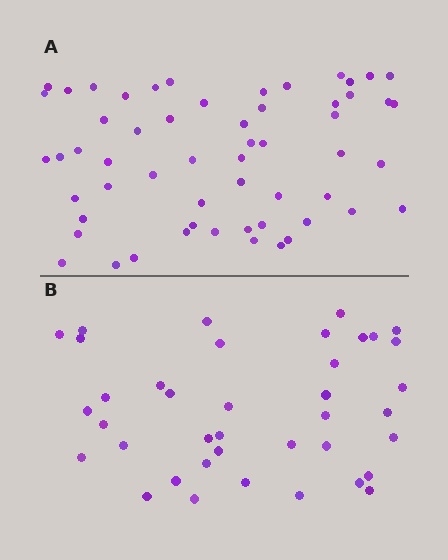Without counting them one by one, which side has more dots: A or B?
Region A (the top region) has more dots.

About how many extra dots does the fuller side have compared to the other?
Region A has approximately 20 more dots than region B.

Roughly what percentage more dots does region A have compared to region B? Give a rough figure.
About 45% more.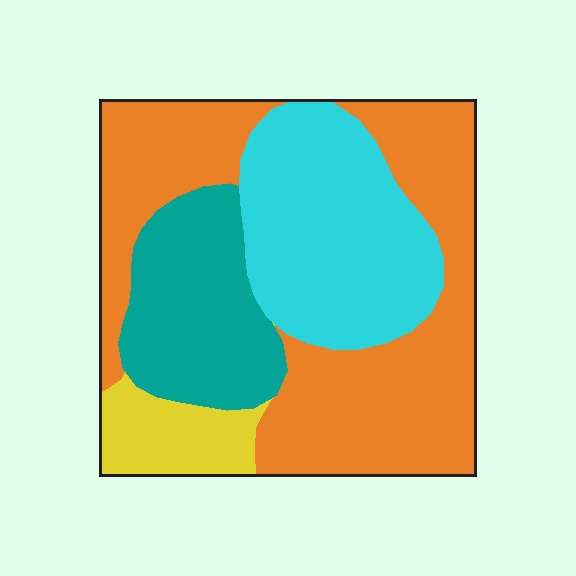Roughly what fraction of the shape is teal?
Teal takes up less than a quarter of the shape.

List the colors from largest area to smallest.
From largest to smallest: orange, cyan, teal, yellow.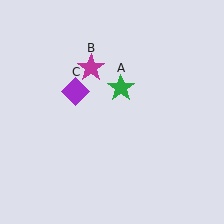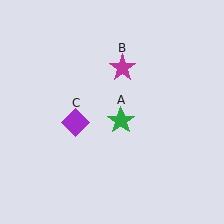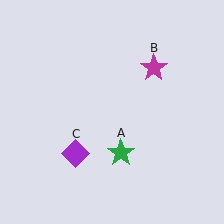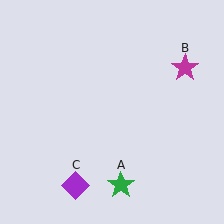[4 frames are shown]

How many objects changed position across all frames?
3 objects changed position: green star (object A), magenta star (object B), purple diamond (object C).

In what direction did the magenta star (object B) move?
The magenta star (object B) moved right.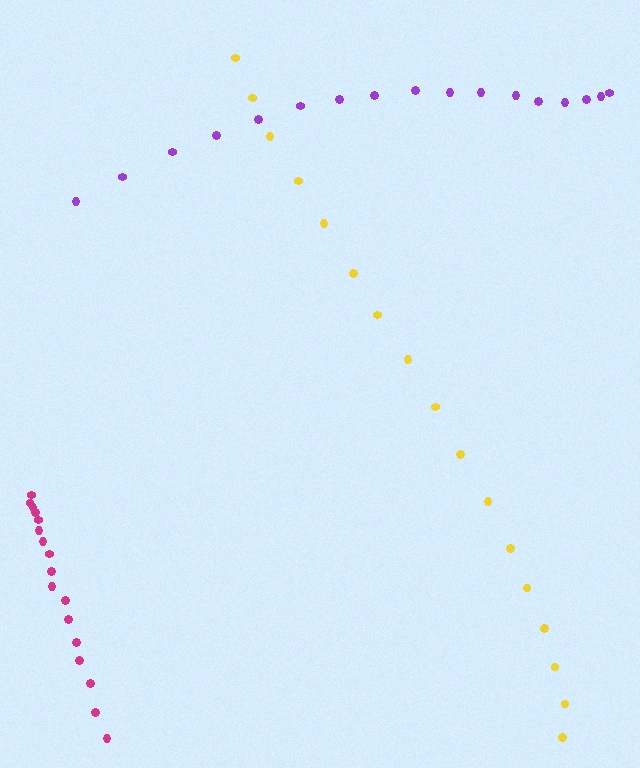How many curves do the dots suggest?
There are 3 distinct paths.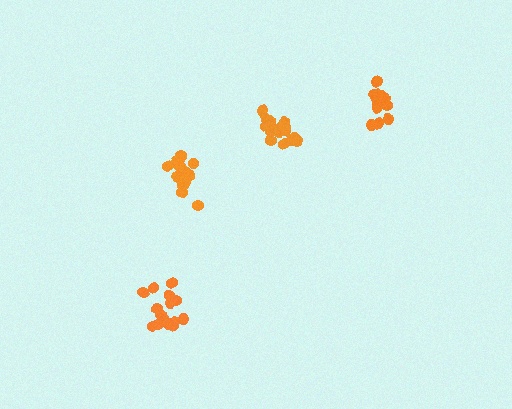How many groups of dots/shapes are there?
There are 4 groups.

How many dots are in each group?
Group 1: 16 dots, Group 2: 16 dots, Group 3: 14 dots, Group 4: 16 dots (62 total).